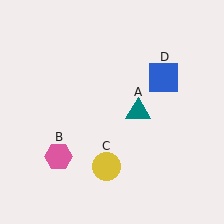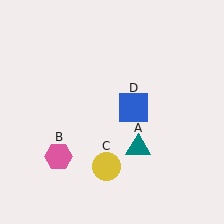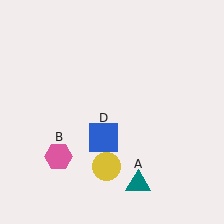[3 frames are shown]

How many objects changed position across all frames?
2 objects changed position: teal triangle (object A), blue square (object D).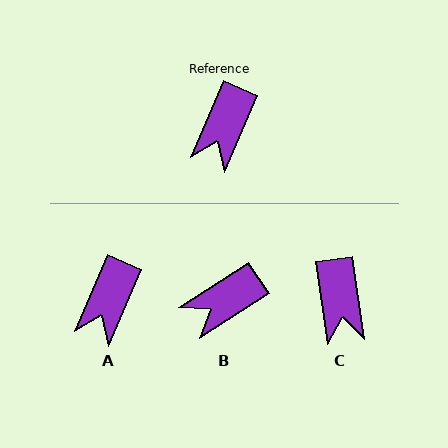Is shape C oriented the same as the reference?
No, it is off by about 31 degrees.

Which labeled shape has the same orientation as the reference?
A.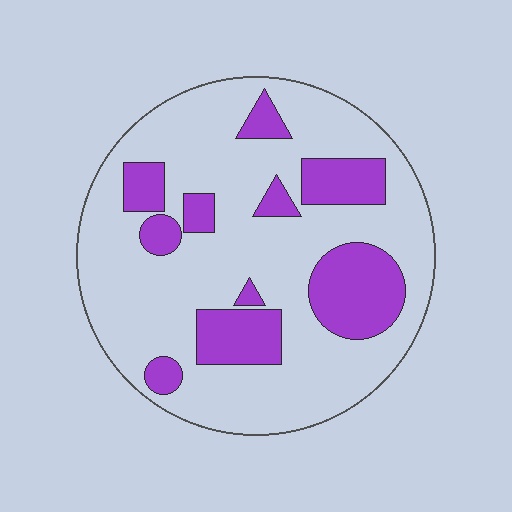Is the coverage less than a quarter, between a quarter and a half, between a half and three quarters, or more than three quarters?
Less than a quarter.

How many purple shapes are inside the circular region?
10.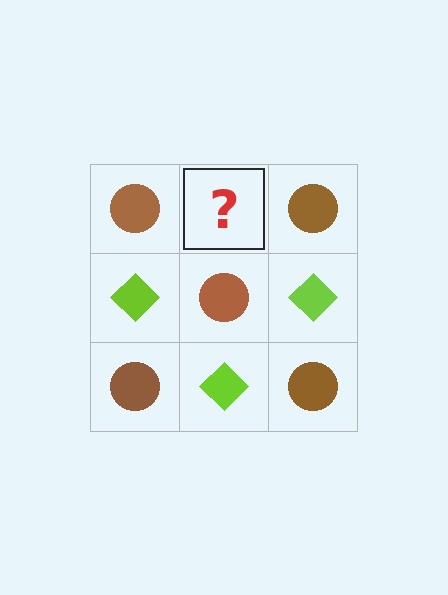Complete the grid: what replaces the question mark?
The question mark should be replaced with a lime diamond.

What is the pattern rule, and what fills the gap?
The rule is that it alternates brown circle and lime diamond in a checkerboard pattern. The gap should be filled with a lime diamond.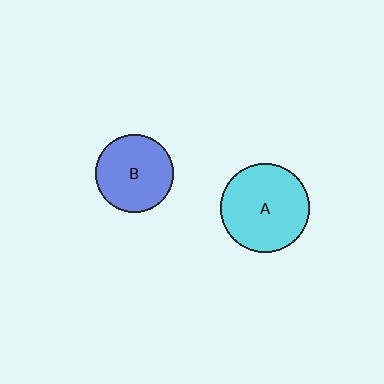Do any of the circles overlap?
No, none of the circles overlap.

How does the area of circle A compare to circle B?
Approximately 1.3 times.